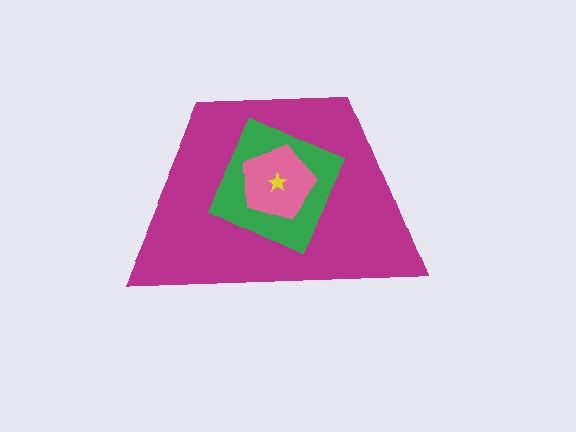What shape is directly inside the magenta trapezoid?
The green diamond.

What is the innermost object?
The yellow star.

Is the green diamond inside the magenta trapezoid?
Yes.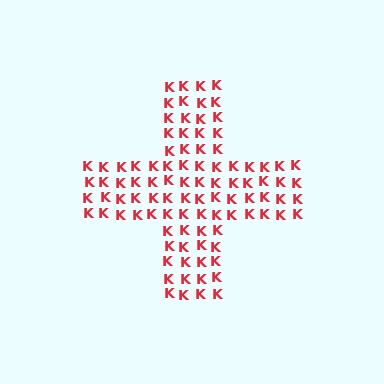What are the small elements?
The small elements are letter K's.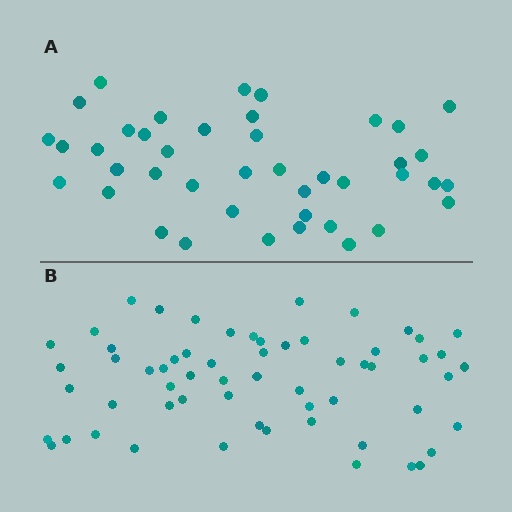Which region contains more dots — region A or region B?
Region B (the bottom region) has more dots.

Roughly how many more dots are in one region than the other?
Region B has approximately 20 more dots than region A.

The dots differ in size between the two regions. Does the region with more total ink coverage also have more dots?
No. Region A has more total ink coverage because its dots are larger, but region B actually contains more individual dots. Total area can be misleading — the number of items is what matters here.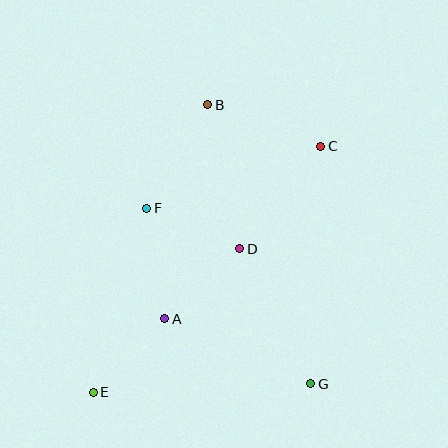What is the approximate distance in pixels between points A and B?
The distance between A and B is approximately 218 pixels.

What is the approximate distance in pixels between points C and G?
The distance between C and G is approximately 238 pixels.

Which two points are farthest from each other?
Points C and E are farthest from each other.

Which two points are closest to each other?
Points D and F are closest to each other.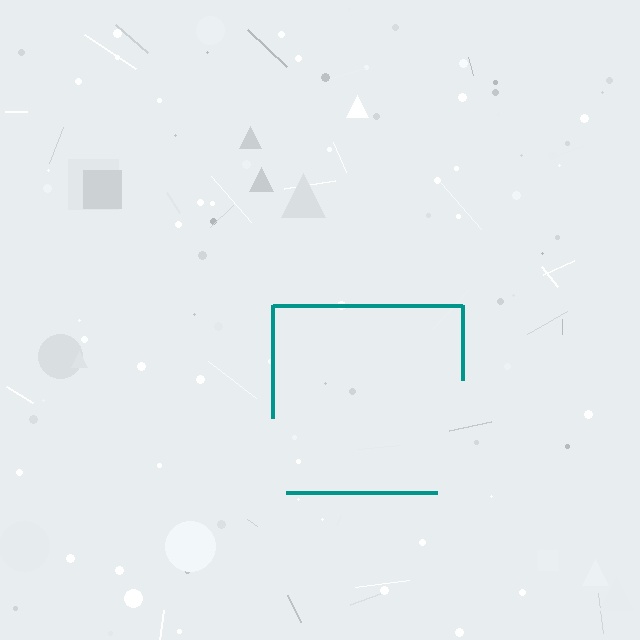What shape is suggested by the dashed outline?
The dashed outline suggests a square.